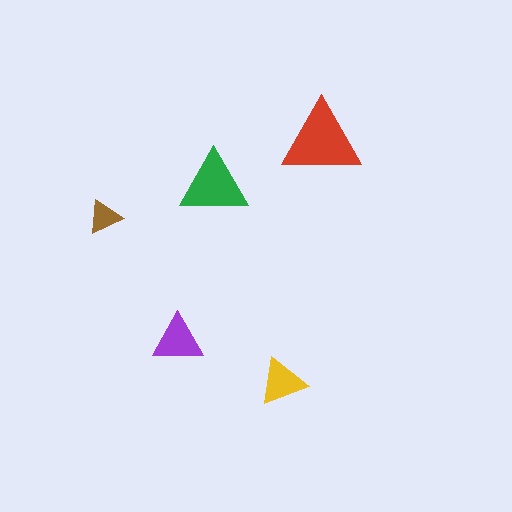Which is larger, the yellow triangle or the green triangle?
The green one.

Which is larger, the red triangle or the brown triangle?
The red one.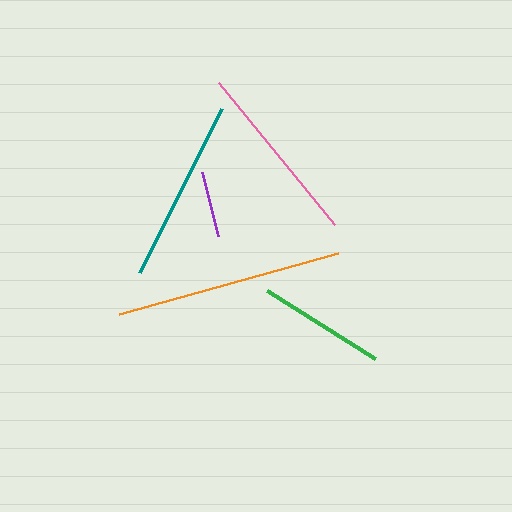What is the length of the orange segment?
The orange segment is approximately 228 pixels long.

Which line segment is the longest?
The orange line is the longest at approximately 228 pixels.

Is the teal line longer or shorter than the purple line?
The teal line is longer than the purple line.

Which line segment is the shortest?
The purple line is the shortest at approximately 66 pixels.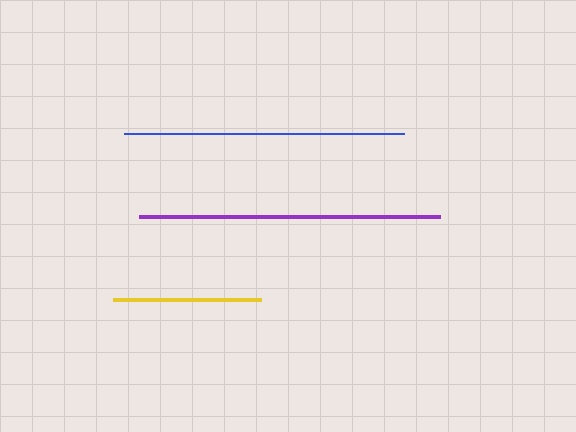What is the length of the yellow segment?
The yellow segment is approximately 148 pixels long.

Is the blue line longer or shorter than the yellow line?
The blue line is longer than the yellow line.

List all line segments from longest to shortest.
From longest to shortest: purple, blue, yellow.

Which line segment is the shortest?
The yellow line is the shortest at approximately 148 pixels.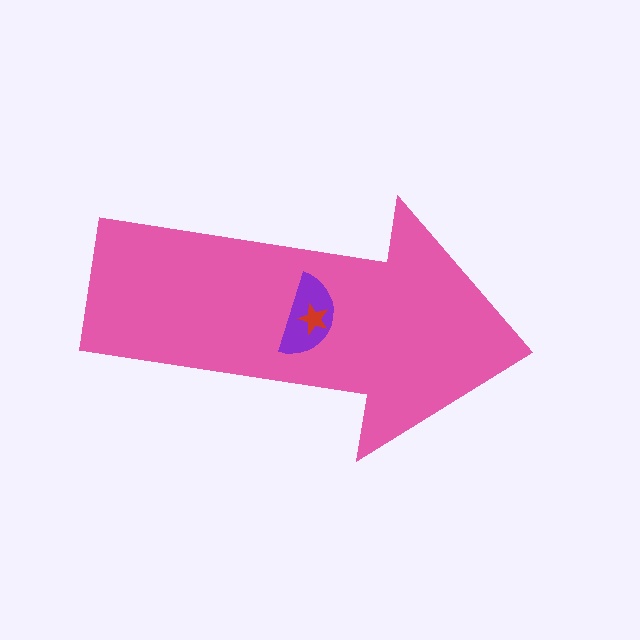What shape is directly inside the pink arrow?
The purple semicircle.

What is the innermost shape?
The red star.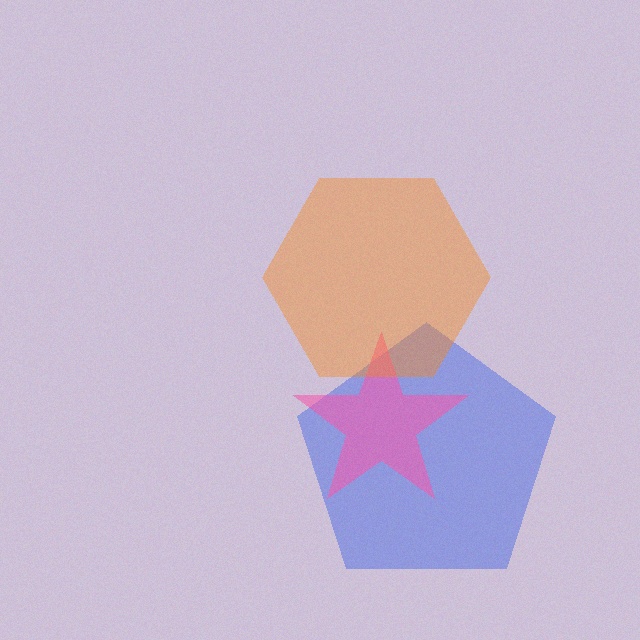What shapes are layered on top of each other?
The layered shapes are: a blue pentagon, a pink star, an orange hexagon.